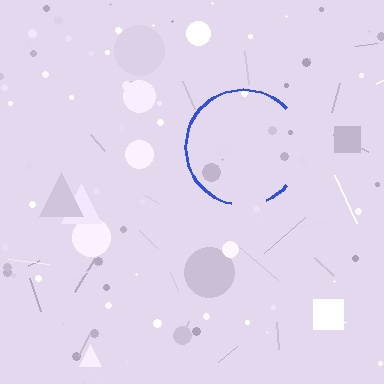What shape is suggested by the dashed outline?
The dashed outline suggests a circle.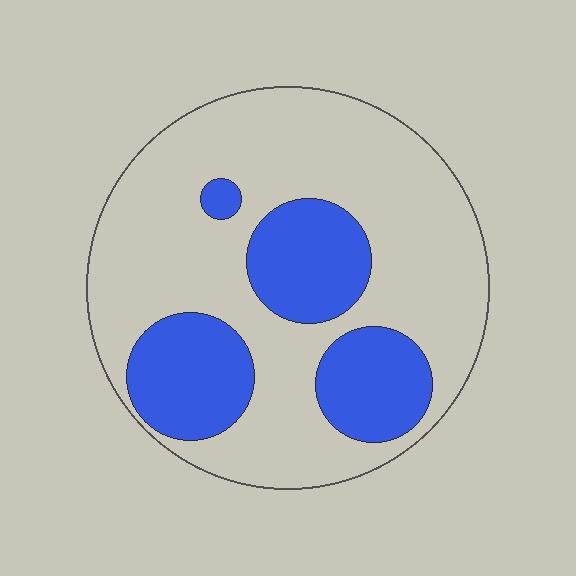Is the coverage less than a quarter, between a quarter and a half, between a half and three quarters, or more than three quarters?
Between a quarter and a half.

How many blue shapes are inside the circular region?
4.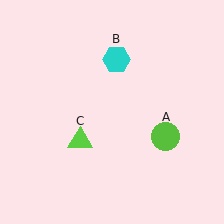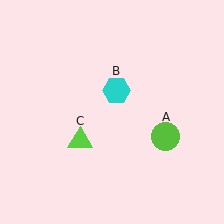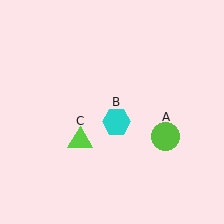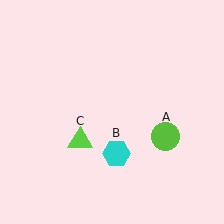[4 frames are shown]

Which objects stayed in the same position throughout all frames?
Lime circle (object A) and lime triangle (object C) remained stationary.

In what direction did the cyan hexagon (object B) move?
The cyan hexagon (object B) moved down.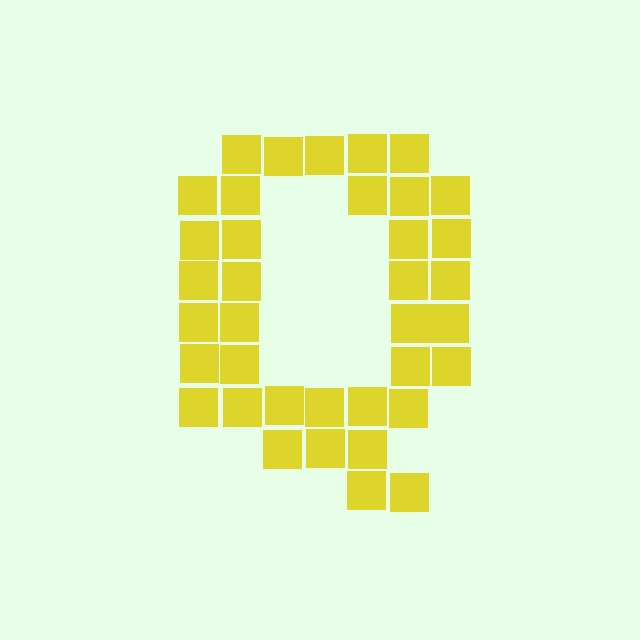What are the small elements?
The small elements are squares.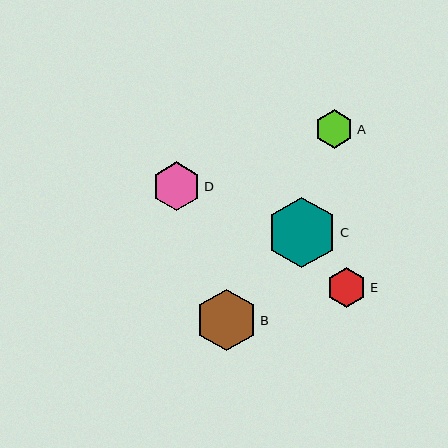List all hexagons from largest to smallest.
From largest to smallest: C, B, D, E, A.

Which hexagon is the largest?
Hexagon C is the largest with a size of approximately 70 pixels.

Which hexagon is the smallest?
Hexagon A is the smallest with a size of approximately 39 pixels.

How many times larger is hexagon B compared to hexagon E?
Hexagon B is approximately 1.5 times the size of hexagon E.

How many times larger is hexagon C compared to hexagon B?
Hexagon C is approximately 1.1 times the size of hexagon B.